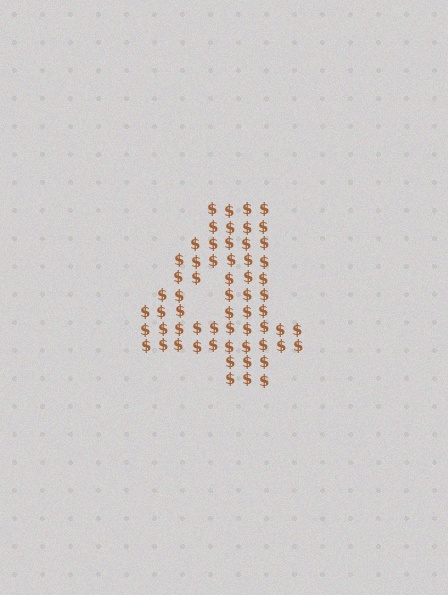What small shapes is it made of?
It is made of small dollar signs.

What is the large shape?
The large shape is the digit 4.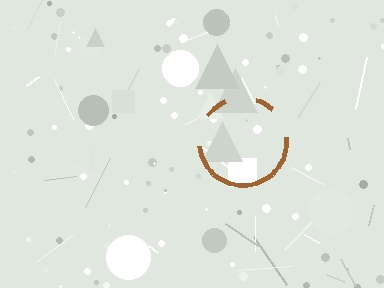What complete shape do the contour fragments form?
The contour fragments form a circle.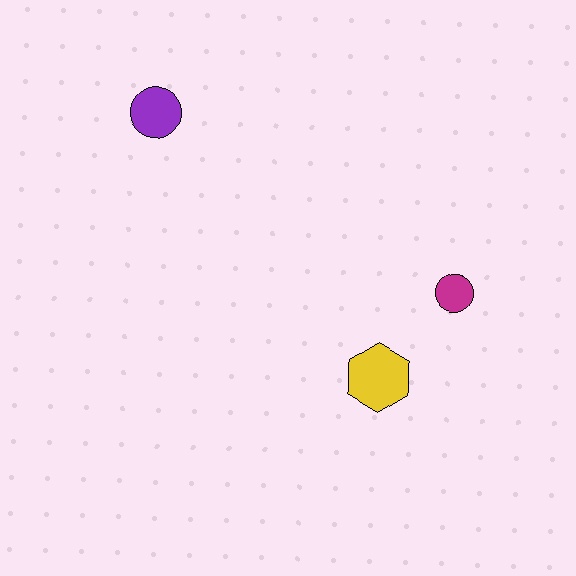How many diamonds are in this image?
There are no diamonds.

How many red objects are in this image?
There are no red objects.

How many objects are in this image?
There are 3 objects.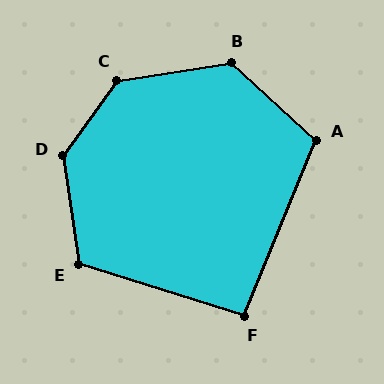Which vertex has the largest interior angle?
D, at approximately 136 degrees.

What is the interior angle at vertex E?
Approximately 116 degrees (obtuse).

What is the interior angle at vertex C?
Approximately 134 degrees (obtuse).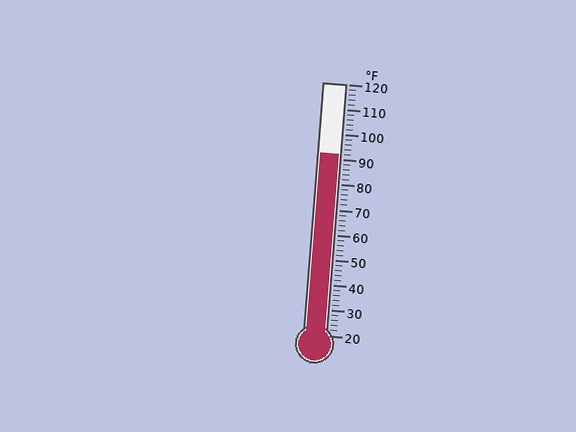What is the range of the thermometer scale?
The thermometer scale ranges from 20°F to 120°F.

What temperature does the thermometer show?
The thermometer shows approximately 92°F.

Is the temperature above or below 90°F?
The temperature is above 90°F.